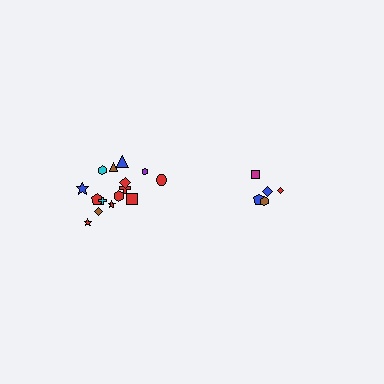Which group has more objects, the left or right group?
The left group.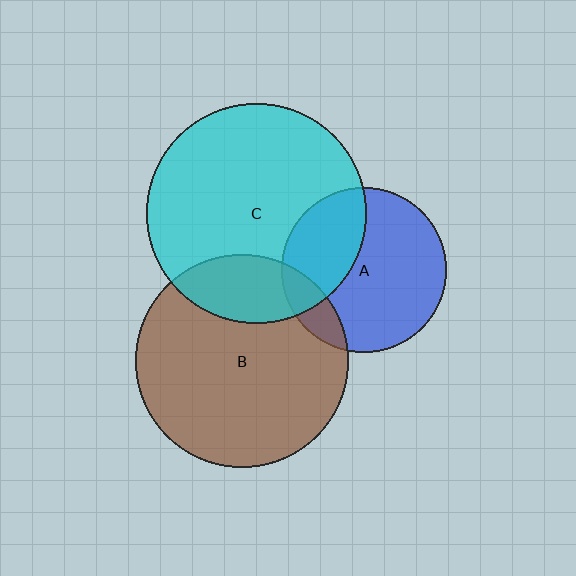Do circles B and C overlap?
Yes.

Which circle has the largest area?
Circle C (cyan).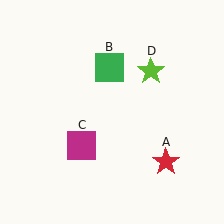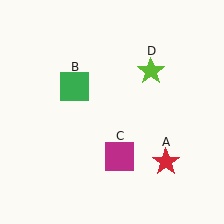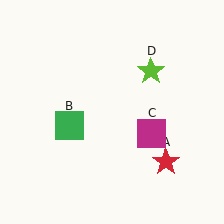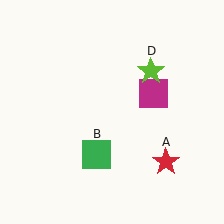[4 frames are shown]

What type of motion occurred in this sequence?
The green square (object B), magenta square (object C) rotated counterclockwise around the center of the scene.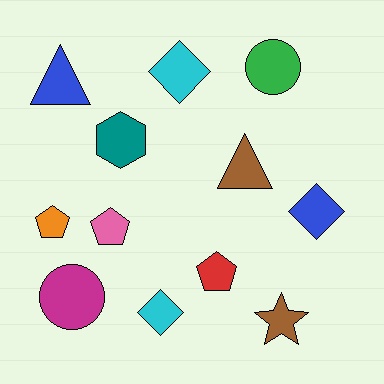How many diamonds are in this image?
There are 3 diamonds.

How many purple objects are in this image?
There are no purple objects.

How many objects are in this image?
There are 12 objects.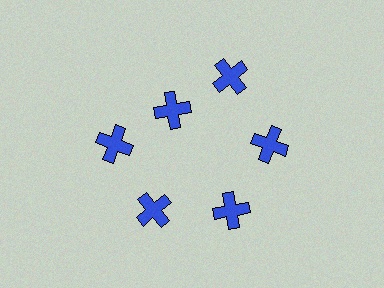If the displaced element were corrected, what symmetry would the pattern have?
It would have 6-fold rotational symmetry — the pattern would map onto itself every 60 degrees.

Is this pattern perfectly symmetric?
No. The 6 blue crosses are arranged in a ring, but one element near the 11 o'clock position is pulled inward toward the center, breaking the 6-fold rotational symmetry.